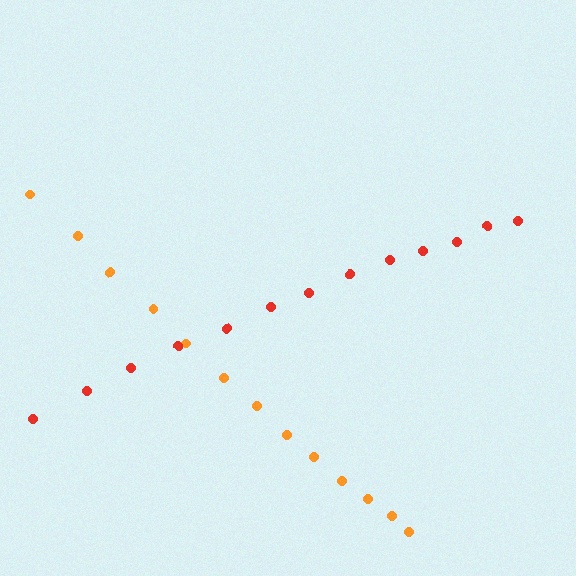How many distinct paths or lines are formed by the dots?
There are 2 distinct paths.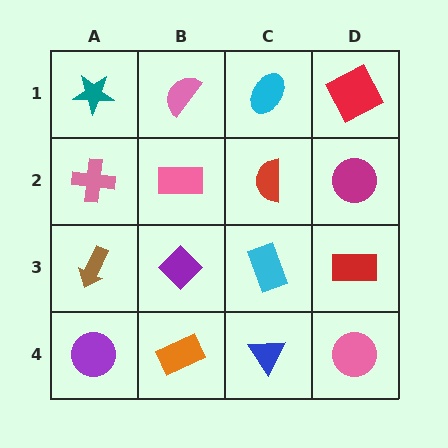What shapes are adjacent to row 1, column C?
A red semicircle (row 2, column C), a pink semicircle (row 1, column B), a red square (row 1, column D).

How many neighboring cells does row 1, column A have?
2.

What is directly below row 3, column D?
A pink circle.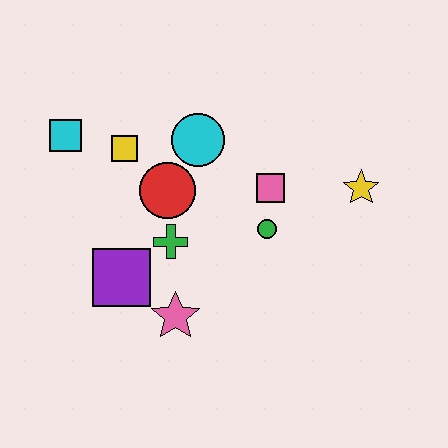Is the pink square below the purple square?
No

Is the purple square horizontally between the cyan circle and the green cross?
No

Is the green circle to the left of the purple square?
No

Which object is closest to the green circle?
The pink square is closest to the green circle.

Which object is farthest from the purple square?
The yellow star is farthest from the purple square.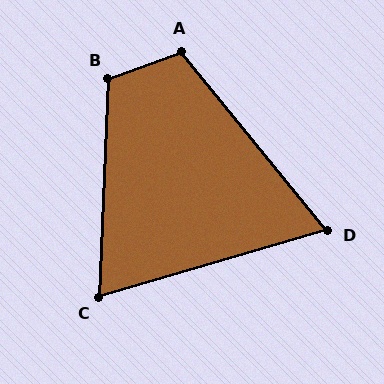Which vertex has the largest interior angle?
B, at approximately 113 degrees.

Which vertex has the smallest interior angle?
D, at approximately 67 degrees.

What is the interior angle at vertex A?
Approximately 109 degrees (obtuse).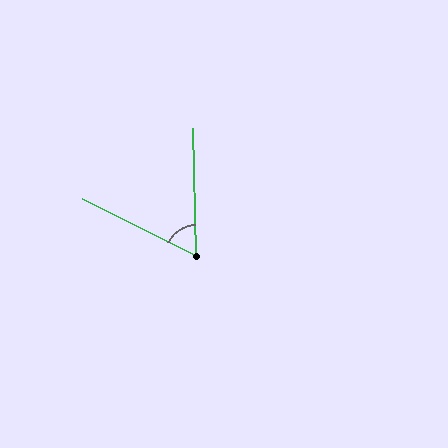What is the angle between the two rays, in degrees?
Approximately 62 degrees.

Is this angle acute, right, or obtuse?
It is acute.